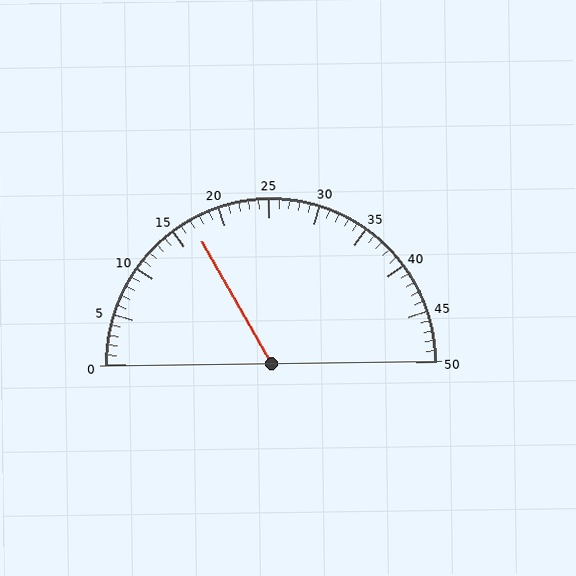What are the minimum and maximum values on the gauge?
The gauge ranges from 0 to 50.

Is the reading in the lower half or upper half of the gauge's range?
The reading is in the lower half of the range (0 to 50).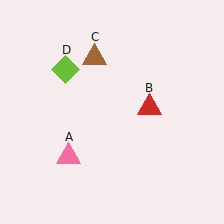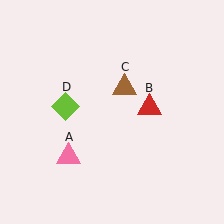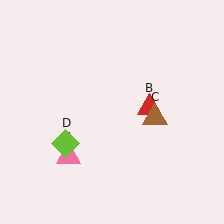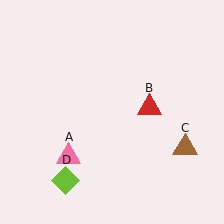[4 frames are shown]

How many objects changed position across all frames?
2 objects changed position: brown triangle (object C), lime diamond (object D).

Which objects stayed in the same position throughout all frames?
Pink triangle (object A) and red triangle (object B) remained stationary.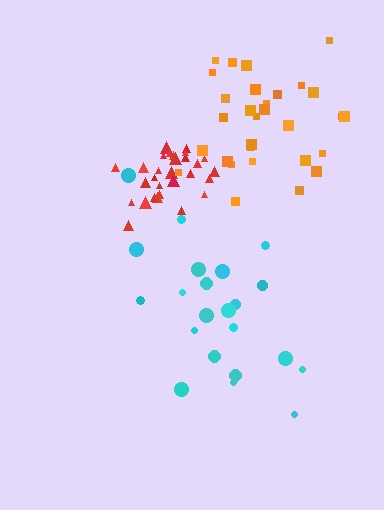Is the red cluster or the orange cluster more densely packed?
Red.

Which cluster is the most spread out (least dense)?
Cyan.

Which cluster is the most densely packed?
Red.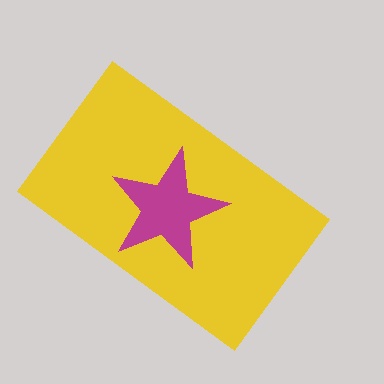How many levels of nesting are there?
2.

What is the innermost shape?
The magenta star.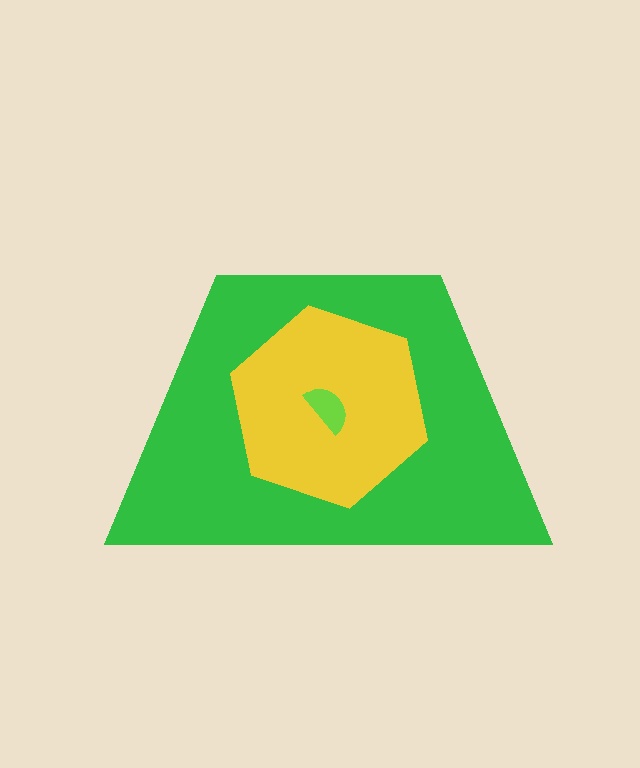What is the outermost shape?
The green trapezoid.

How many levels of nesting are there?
3.